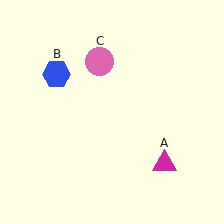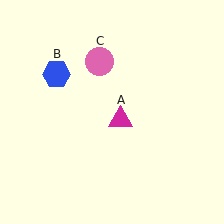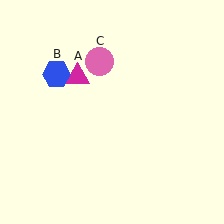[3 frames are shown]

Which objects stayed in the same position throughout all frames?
Blue hexagon (object B) and pink circle (object C) remained stationary.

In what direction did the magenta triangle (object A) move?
The magenta triangle (object A) moved up and to the left.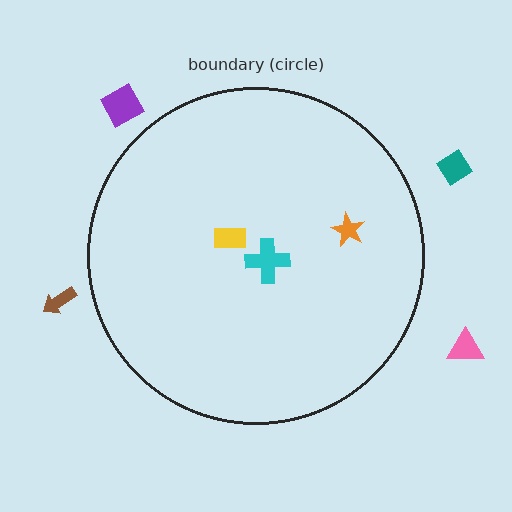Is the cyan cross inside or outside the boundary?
Inside.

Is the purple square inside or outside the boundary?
Outside.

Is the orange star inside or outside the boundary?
Inside.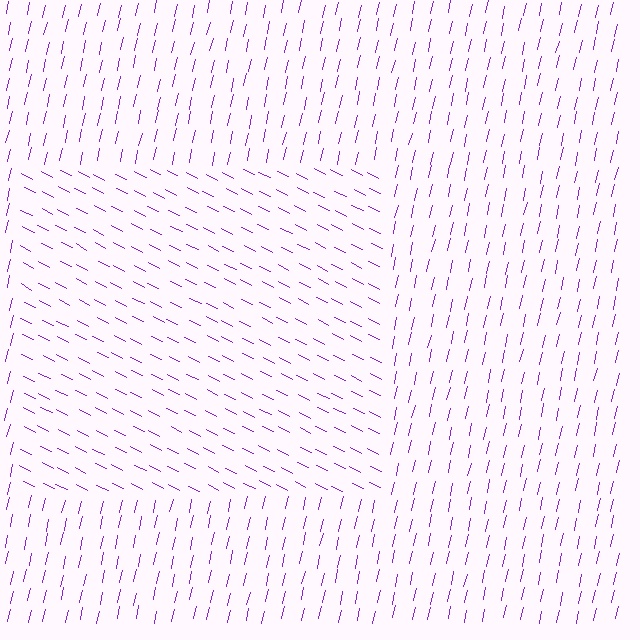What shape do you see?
I see a rectangle.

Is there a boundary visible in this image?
Yes, there is a texture boundary formed by a change in line orientation.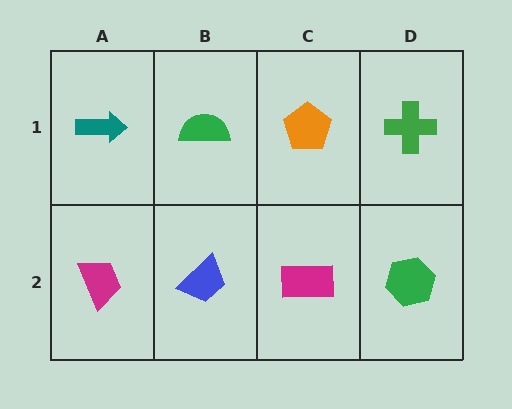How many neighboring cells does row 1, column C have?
3.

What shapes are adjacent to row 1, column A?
A magenta trapezoid (row 2, column A), a green semicircle (row 1, column B).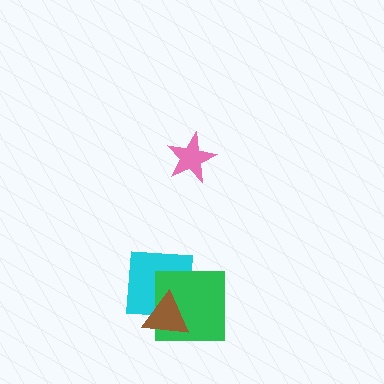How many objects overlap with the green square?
2 objects overlap with the green square.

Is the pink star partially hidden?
No, no other shape covers it.